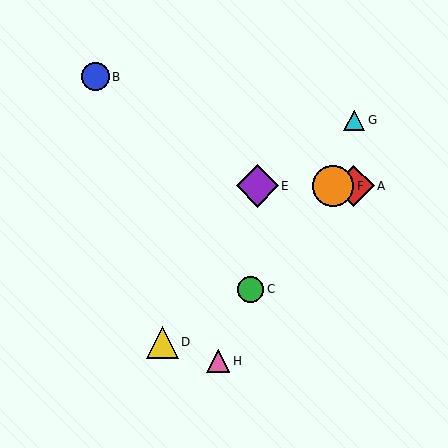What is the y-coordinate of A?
Object A is at y≈186.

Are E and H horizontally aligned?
No, E is at y≈186 and H is at y≈361.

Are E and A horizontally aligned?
Yes, both are at y≈186.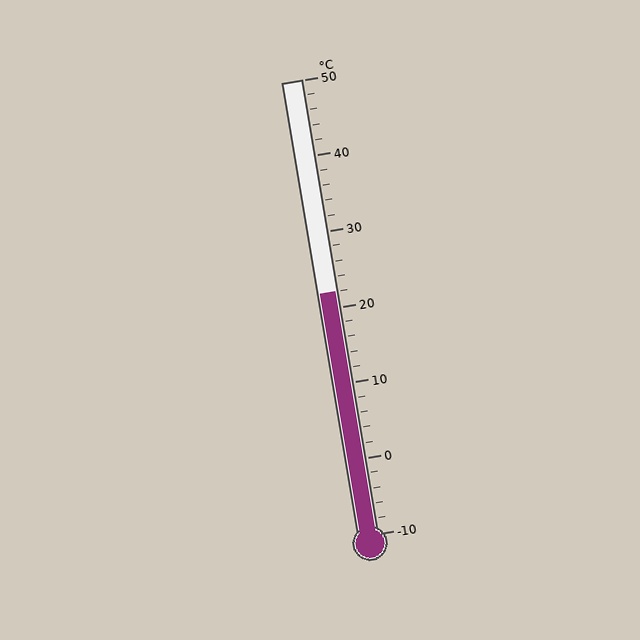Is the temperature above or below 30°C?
The temperature is below 30°C.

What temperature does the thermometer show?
The thermometer shows approximately 22°C.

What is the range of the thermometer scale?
The thermometer scale ranges from -10°C to 50°C.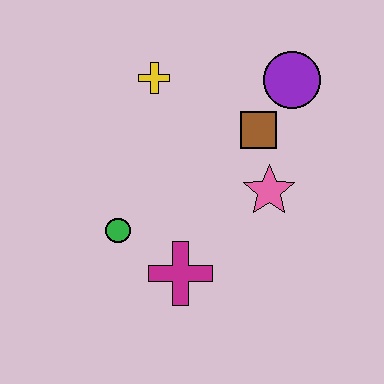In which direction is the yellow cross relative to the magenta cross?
The yellow cross is above the magenta cross.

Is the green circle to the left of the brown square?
Yes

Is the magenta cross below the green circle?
Yes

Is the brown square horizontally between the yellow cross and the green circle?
No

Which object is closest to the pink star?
The brown square is closest to the pink star.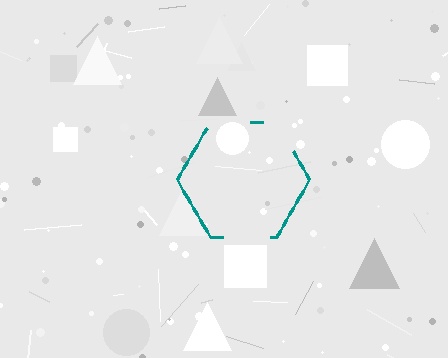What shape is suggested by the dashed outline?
The dashed outline suggests a hexagon.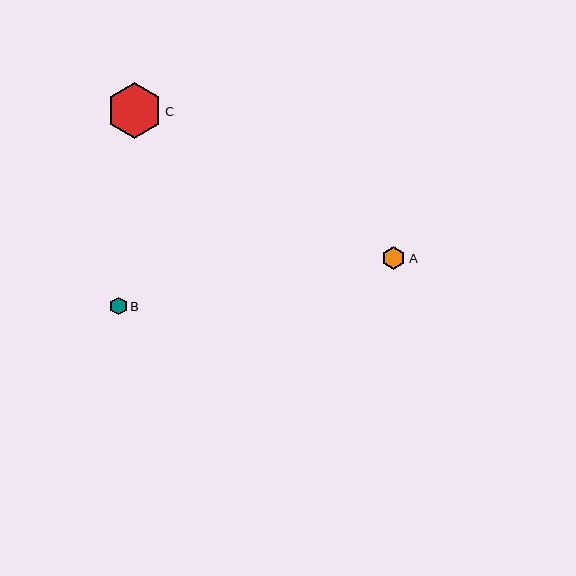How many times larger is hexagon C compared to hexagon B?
Hexagon C is approximately 3.2 times the size of hexagon B.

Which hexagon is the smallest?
Hexagon B is the smallest with a size of approximately 18 pixels.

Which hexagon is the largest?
Hexagon C is the largest with a size of approximately 56 pixels.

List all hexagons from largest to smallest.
From largest to smallest: C, A, B.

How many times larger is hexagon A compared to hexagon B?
Hexagon A is approximately 1.3 times the size of hexagon B.